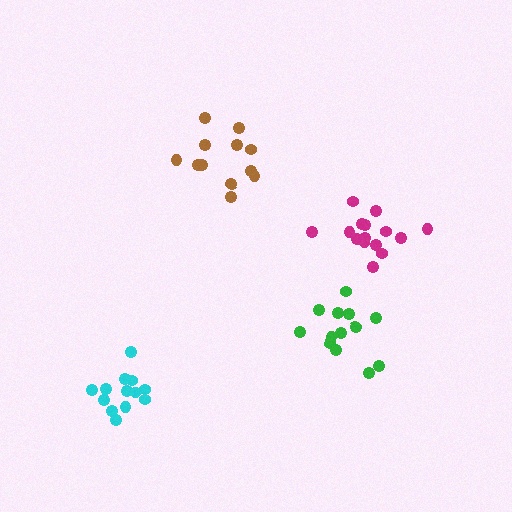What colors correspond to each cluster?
The clusters are colored: magenta, cyan, brown, green.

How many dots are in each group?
Group 1: 15 dots, Group 2: 13 dots, Group 3: 12 dots, Group 4: 13 dots (53 total).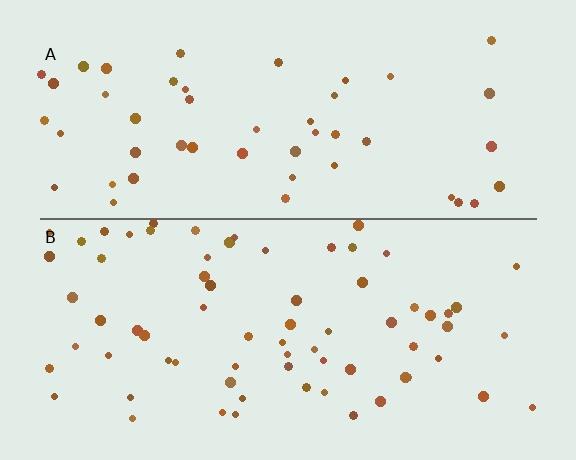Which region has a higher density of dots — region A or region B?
B (the bottom).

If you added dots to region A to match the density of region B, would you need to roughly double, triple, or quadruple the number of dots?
Approximately double.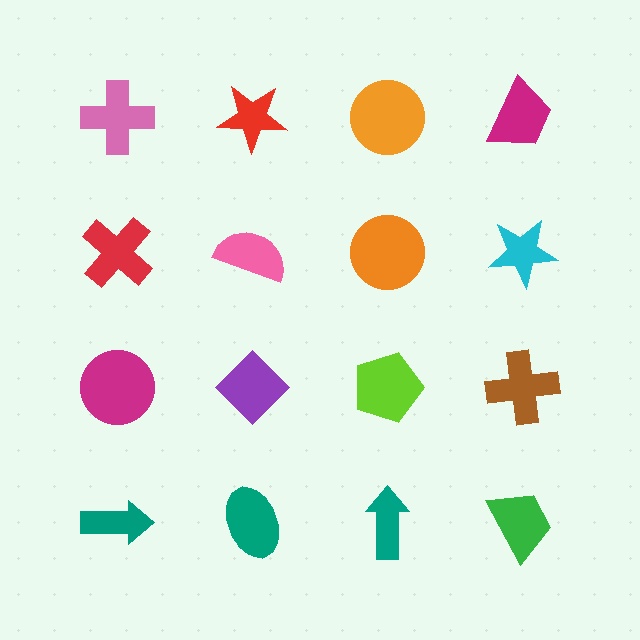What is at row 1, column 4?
A magenta trapezoid.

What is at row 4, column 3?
A teal arrow.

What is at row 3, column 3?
A lime pentagon.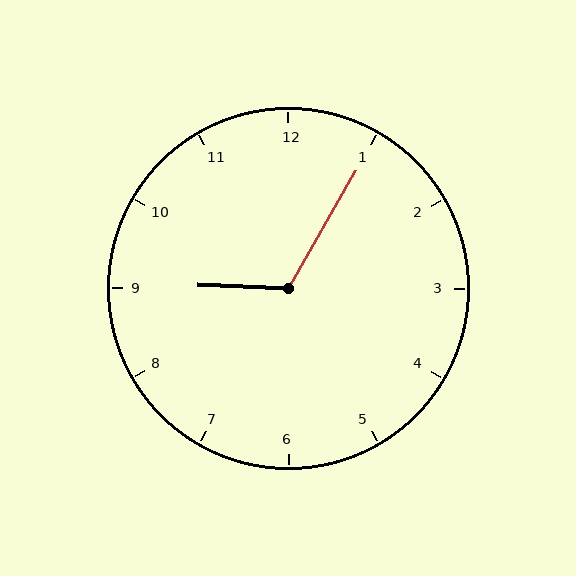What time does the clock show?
9:05.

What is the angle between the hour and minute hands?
Approximately 118 degrees.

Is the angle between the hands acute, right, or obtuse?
It is obtuse.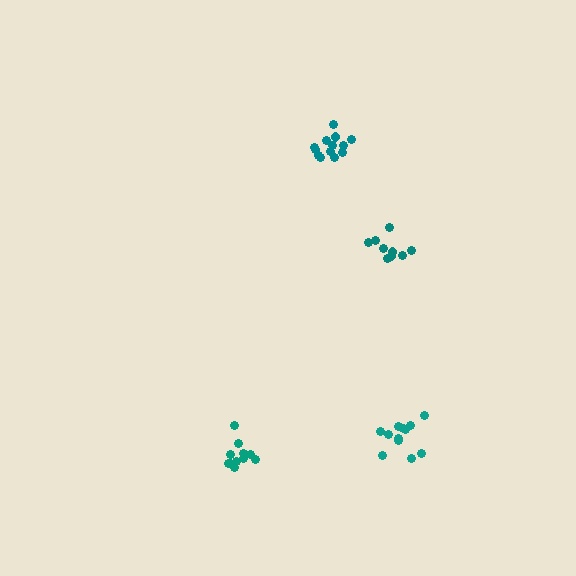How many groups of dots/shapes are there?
There are 4 groups.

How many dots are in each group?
Group 1: 9 dots, Group 2: 12 dots, Group 3: 13 dots, Group 4: 11 dots (45 total).